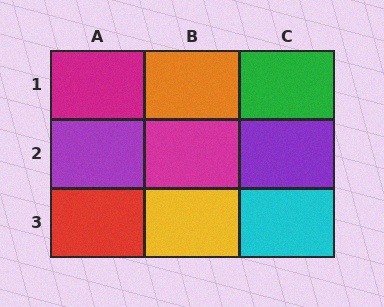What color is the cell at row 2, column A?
Purple.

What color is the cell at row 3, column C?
Cyan.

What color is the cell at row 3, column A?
Red.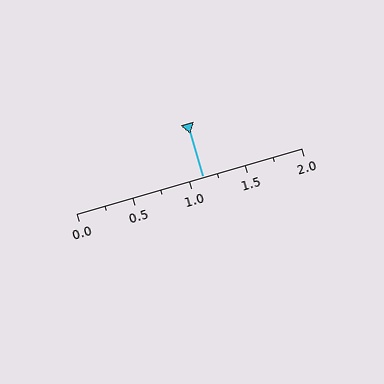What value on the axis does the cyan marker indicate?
The marker indicates approximately 1.12.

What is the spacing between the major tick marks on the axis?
The major ticks are spaced 0.5 apart.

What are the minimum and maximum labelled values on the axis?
The axis runs from 0.0 to 2.0.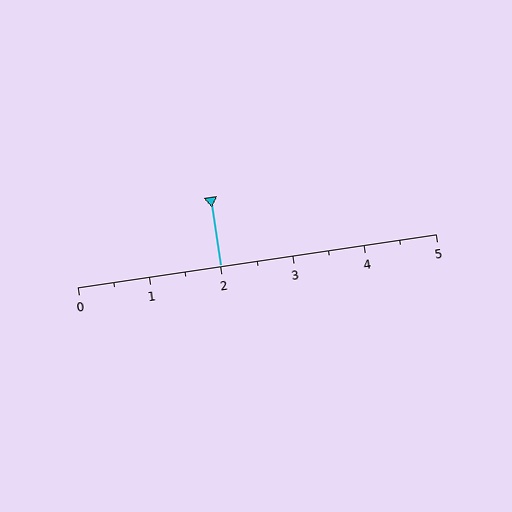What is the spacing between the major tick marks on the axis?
The major ticks are spaced 1 apart.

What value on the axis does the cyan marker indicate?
The marker indicates approximately 2.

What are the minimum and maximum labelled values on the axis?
The axis runs from 0 to 5.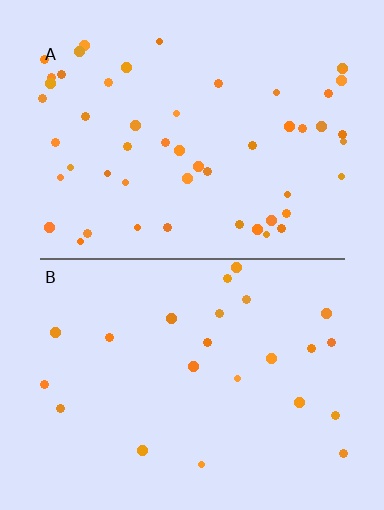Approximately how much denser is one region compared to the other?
Approximately 2.3× — region A over region B.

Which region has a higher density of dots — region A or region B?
A (the top).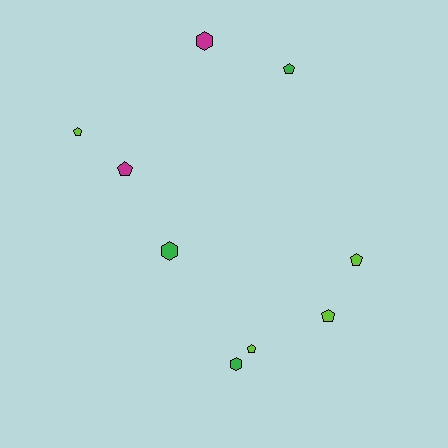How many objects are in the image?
There are 9 objects.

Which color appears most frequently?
Lime, with 4 objects.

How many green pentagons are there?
There is 1 green pentagon.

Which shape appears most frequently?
Pentagon, with 6 objects.